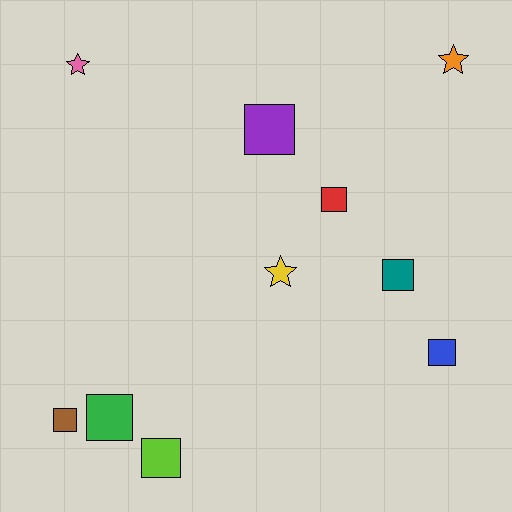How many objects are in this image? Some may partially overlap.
There are 10 objects.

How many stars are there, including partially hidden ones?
There are 3 stars.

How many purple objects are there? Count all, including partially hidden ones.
There is 1 purple object.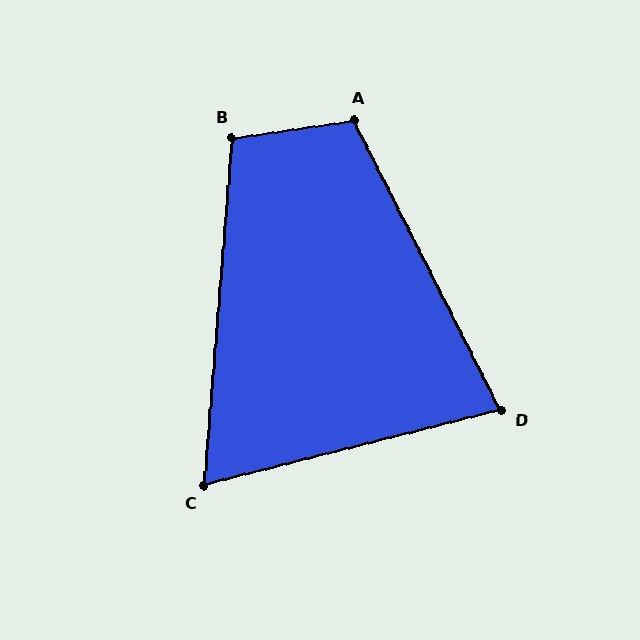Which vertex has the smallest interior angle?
C, at approximately 71 degrees.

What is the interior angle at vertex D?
Approximately 77 degrees (acute).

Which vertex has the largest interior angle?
A, at approximately 109 degrees.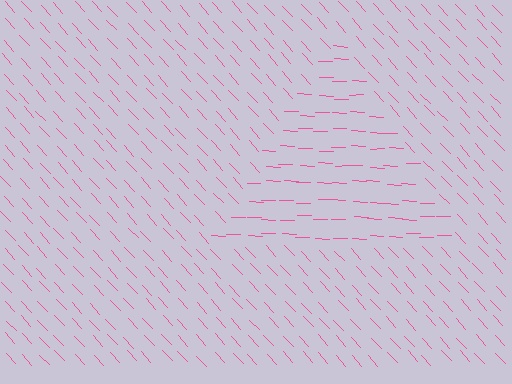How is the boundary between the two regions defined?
The boundary is defined purely by a change in line orientation (approximately 45 degrees difference). All lines are the same color and thickness.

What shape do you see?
I see a triangle.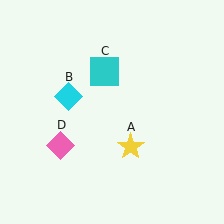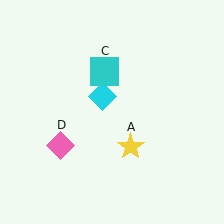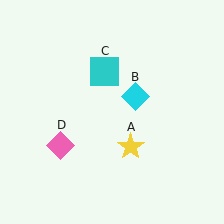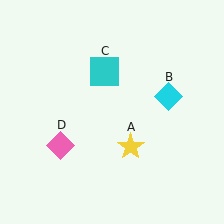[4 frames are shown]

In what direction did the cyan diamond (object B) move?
The cyan diamond (object B) moved right.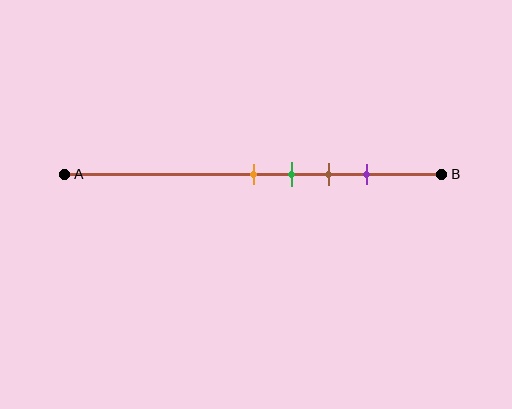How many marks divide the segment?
There are 4 marks dividing the segment.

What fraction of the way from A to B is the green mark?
The green mark is approximately 60% (0.6) of the way from A to B.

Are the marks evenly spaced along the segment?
Yes, the marks are approximately evenly spaced.